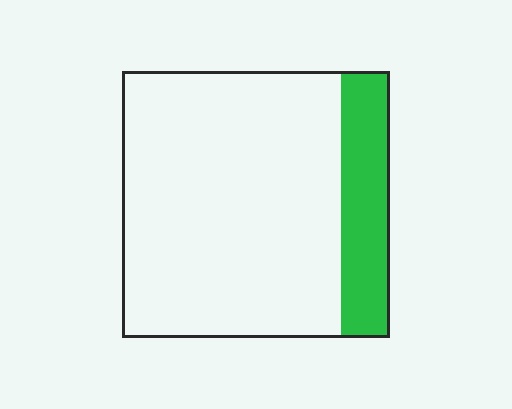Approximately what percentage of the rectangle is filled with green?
Approximately 20%.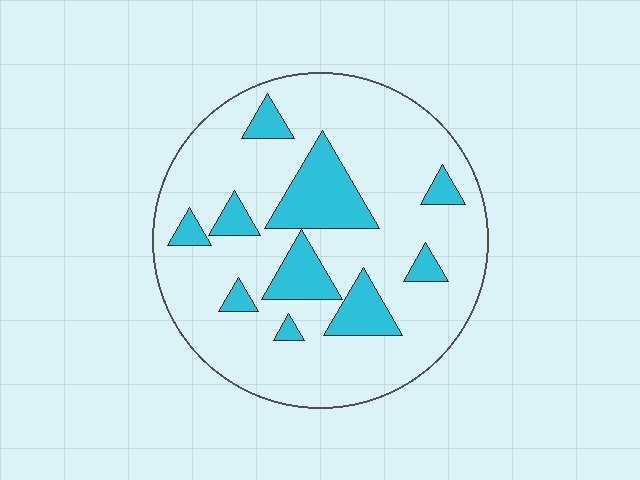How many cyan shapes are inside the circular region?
10.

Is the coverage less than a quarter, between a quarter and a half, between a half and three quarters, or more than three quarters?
Less than a quarter.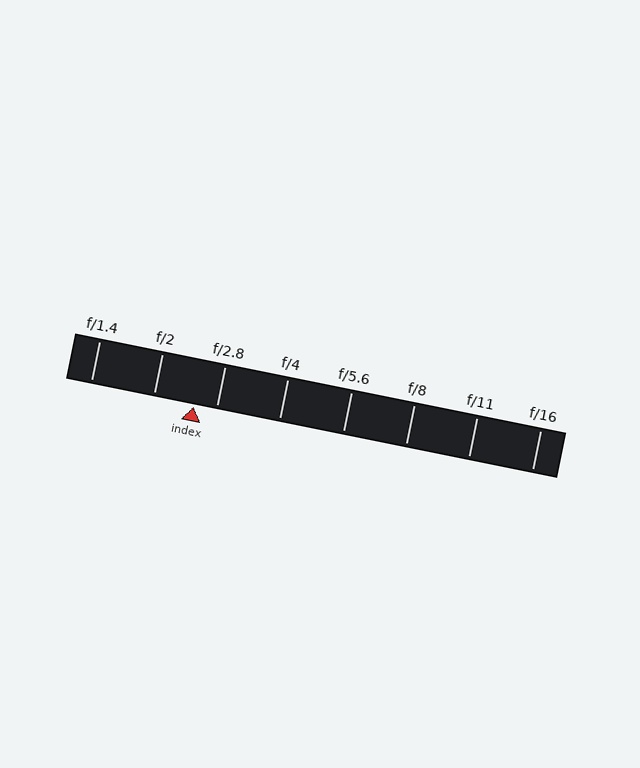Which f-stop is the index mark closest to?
The index mark is closest to f/2.8.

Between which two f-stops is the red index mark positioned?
The index mark is between f/2 and f/2.8.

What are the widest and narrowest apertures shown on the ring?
The widest aperture shown is f/1.4 and the narrowest is f/16.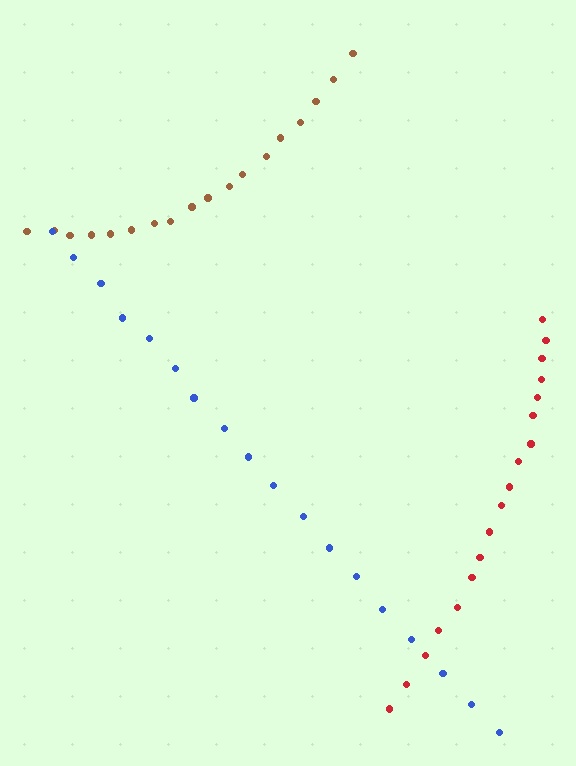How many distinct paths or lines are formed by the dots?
There are 3 distinct paths.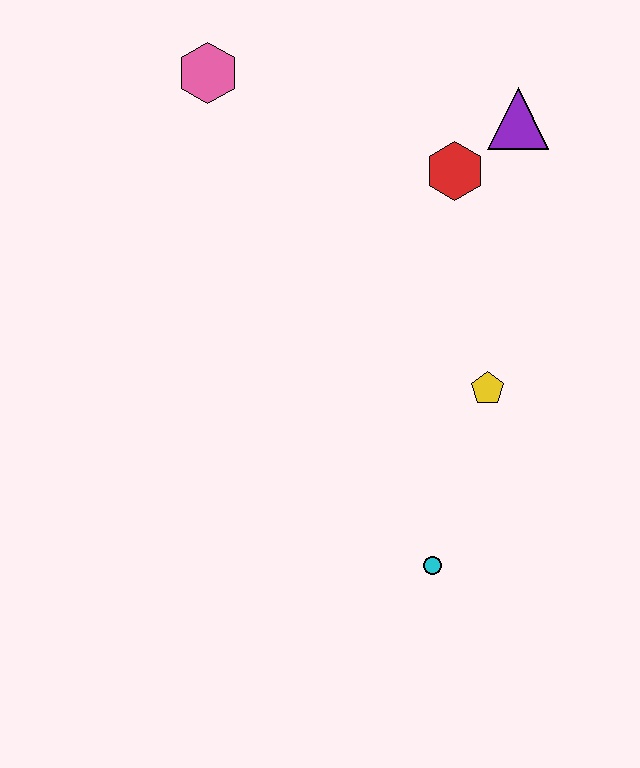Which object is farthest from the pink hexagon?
The cyan circle is farthest from the pink hexagon.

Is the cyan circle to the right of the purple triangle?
No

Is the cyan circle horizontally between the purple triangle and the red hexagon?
No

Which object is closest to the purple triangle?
The red hexagon is closest to the purple triangle.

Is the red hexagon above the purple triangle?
No